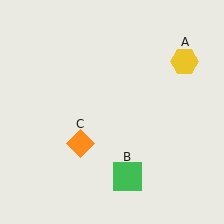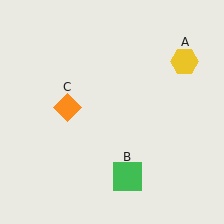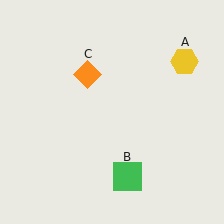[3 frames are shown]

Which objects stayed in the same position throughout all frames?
Yellow hexagon (object A) and green square (object B) remained stationary.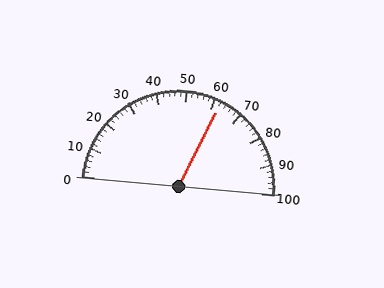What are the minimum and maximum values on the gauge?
The gauge ranges from 0 to 100.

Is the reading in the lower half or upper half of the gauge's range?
The reading is in the upper half of the range (0 to 100).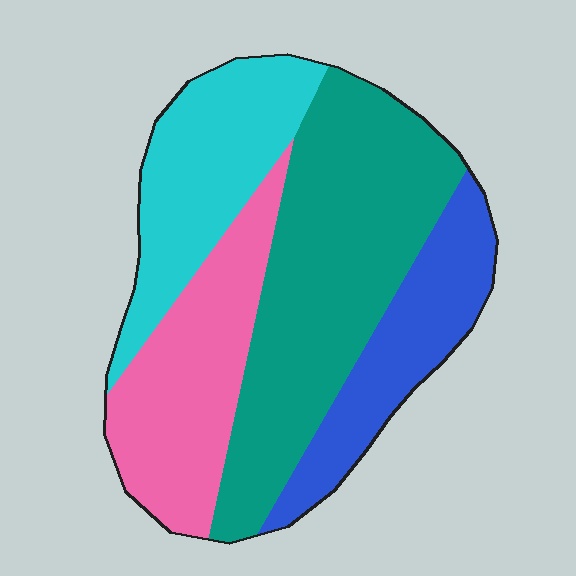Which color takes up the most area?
Teal, at roughly 40%.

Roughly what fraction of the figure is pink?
Pink covers about 25% of the figure.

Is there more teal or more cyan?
Teal.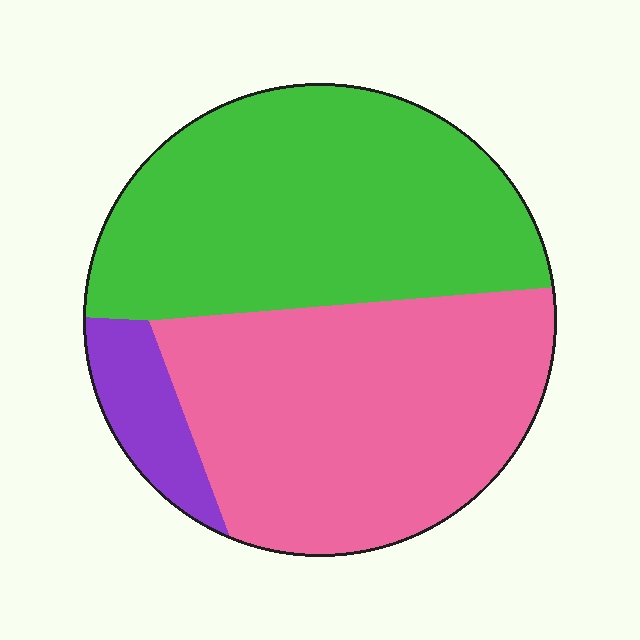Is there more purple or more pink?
Pink.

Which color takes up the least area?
Purple, at roughly 10%.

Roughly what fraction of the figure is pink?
Pink covers roughly 45% of the figure.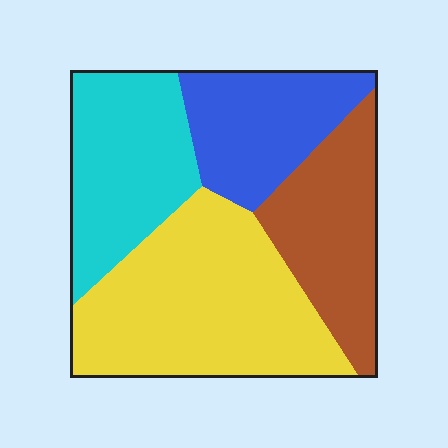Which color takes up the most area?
Yellow, at roughly 35%.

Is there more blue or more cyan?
Cyan.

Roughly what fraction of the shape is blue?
Blue covers roughly 20% of the shape.